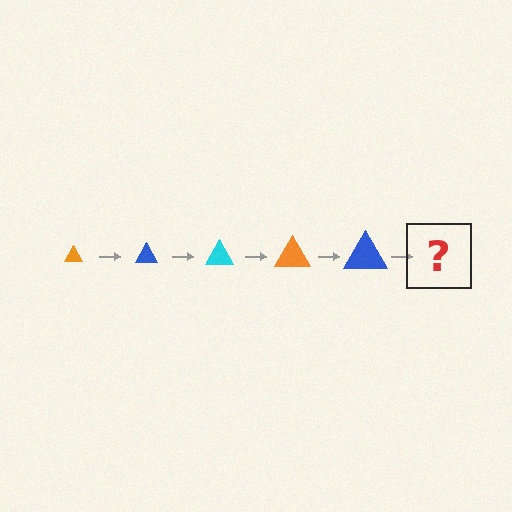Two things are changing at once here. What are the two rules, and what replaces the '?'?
The two rules are that the triangle grows larger each step and the color cycles through orange, blue, and cyan. The '?' should be a cyan triangle, larger than the previous one.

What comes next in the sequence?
The next element should be a cyan triangle, larger than the previous one.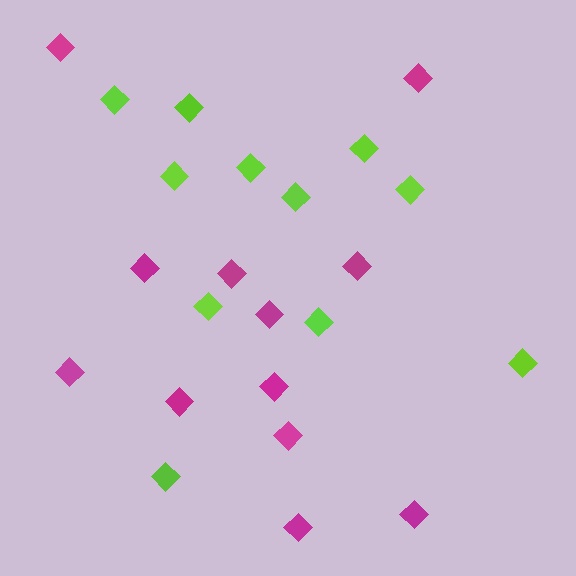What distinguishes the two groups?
There are 2 groups: one group of lime diamonds (11) and one group of magenta diamonds (12).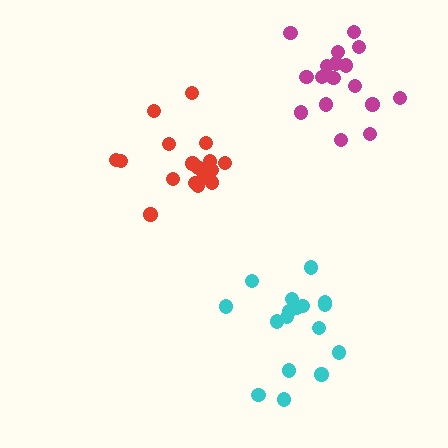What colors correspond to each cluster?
The clusters are colored: magenta, red, cyan.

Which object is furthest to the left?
The red cluster is leftmost.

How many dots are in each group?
Group 1: 18 dots, Group 2: 17 dots, Group 3: 17 dots (52 total).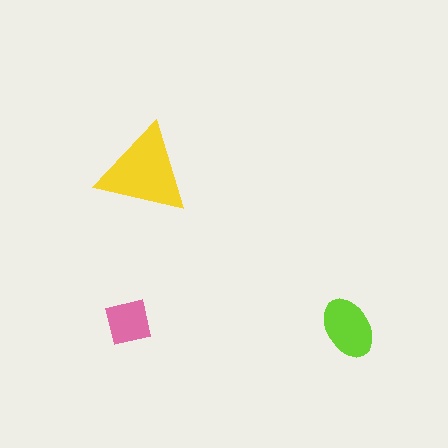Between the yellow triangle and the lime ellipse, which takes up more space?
The yellow triangle.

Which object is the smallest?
The pink square.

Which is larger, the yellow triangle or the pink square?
The yellow triangle.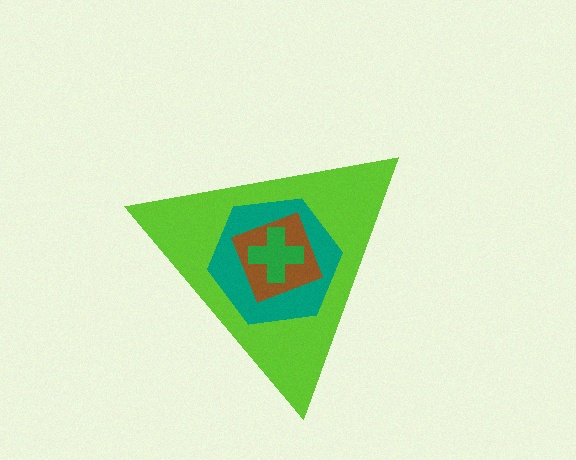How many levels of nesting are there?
4.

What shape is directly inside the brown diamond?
The green cross.